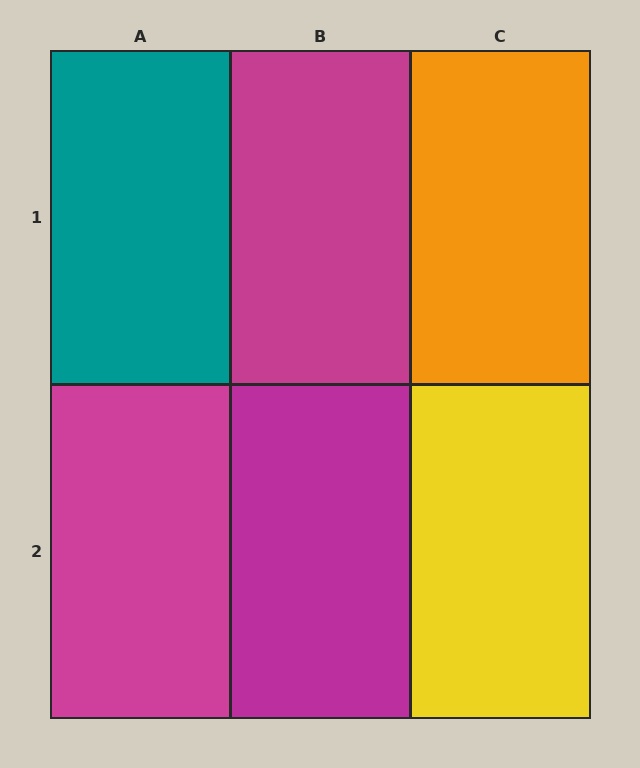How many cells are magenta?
3 cells are magenta.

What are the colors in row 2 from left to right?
Magenta, magenta, yellow.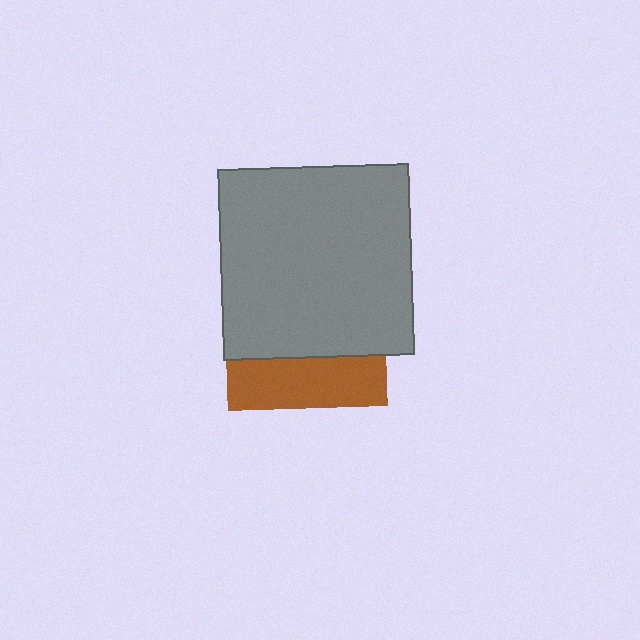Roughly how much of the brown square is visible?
A small part of it is visible (roughly 31%).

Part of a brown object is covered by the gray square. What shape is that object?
It is a square.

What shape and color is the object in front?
The object in front is a gray square.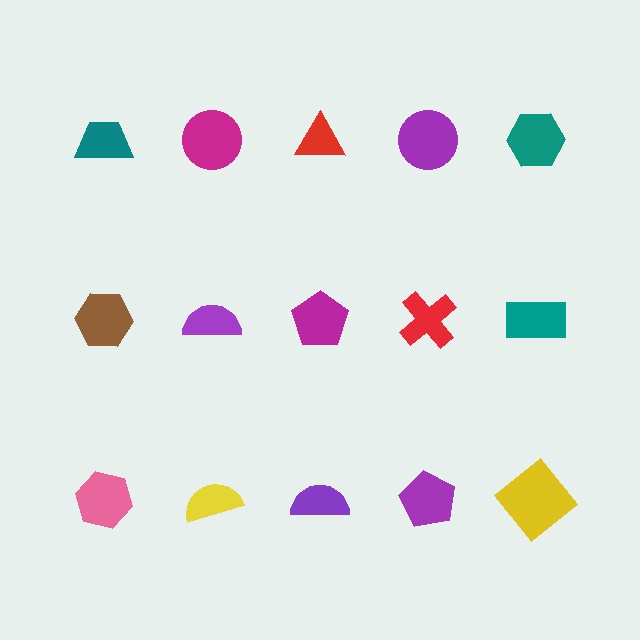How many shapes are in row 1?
5 shapes.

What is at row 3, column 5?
A yellow diamond.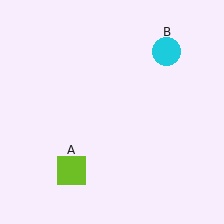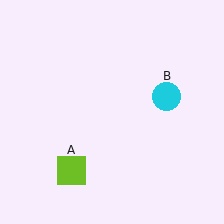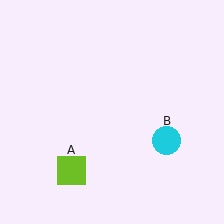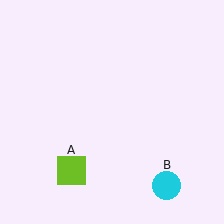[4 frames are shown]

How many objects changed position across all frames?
1 object changed position: cyan circle (object B).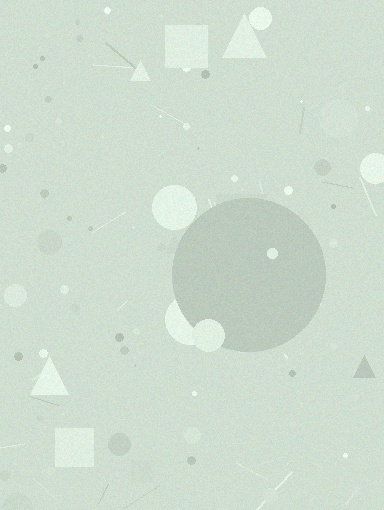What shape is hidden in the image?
A circle is hidden in the image.